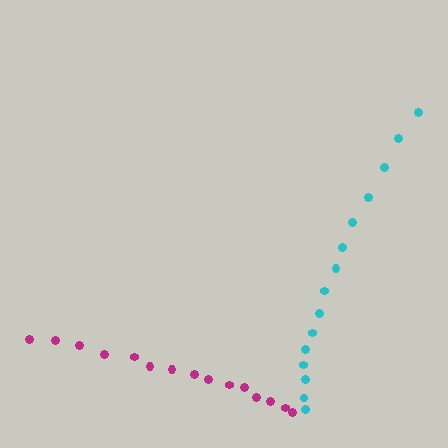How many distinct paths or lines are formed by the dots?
There are 2 distinct paths.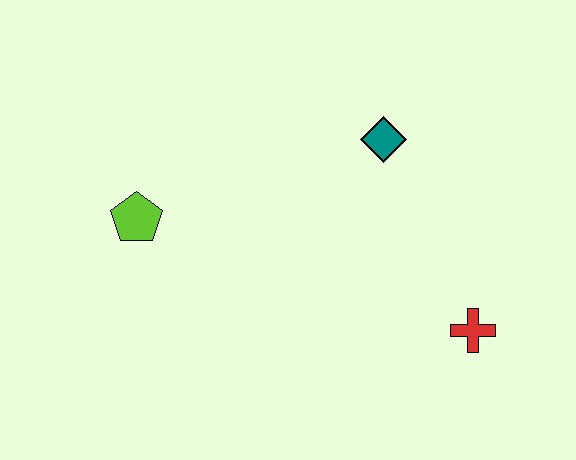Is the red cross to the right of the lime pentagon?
Yes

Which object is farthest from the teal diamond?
The lime pentagon is farthest from the teal diamond.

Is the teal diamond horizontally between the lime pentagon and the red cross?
Yes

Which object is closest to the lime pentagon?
The teal diamond is closest to the lime pentagon.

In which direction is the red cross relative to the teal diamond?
The red cross is below the teal diamond.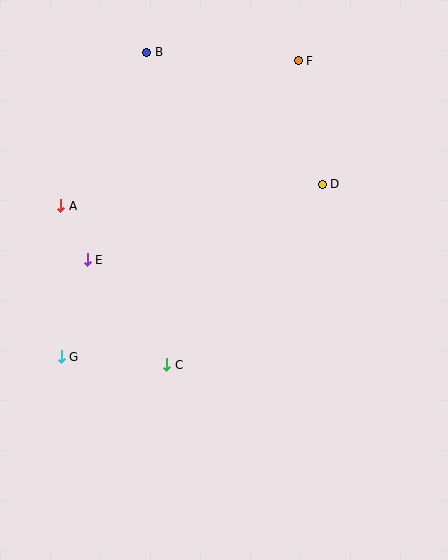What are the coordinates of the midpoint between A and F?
The midpoint between A and F is at (180, 133).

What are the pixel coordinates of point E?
Point E is at (87, 260).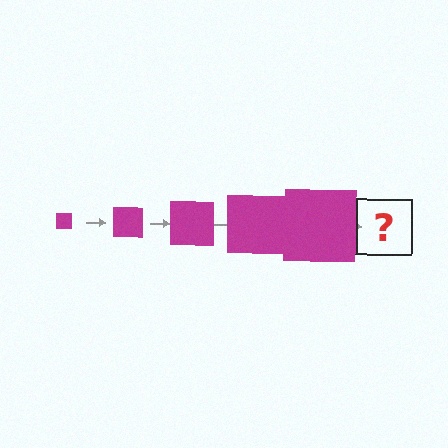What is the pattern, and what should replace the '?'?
The pattern is that the square gets progressively larger each step. The '?' should be a magenta square, larger than the previous one.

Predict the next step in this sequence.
The next step is a magenta square, larger than the previous one.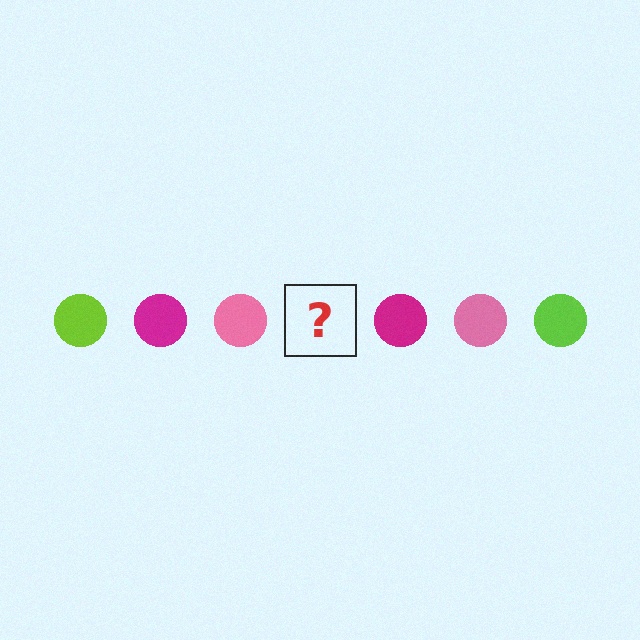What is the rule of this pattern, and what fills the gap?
The rule is that the pattern cycles through lime, magenta, pink circles. The gap should be filled with a lime circle.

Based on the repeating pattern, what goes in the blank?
The blank should be a lime circle.